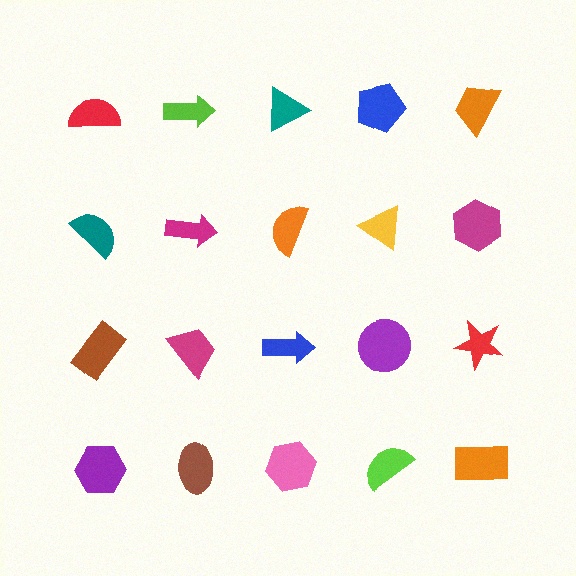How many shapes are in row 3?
5 shapes.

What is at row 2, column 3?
An orange semicircle.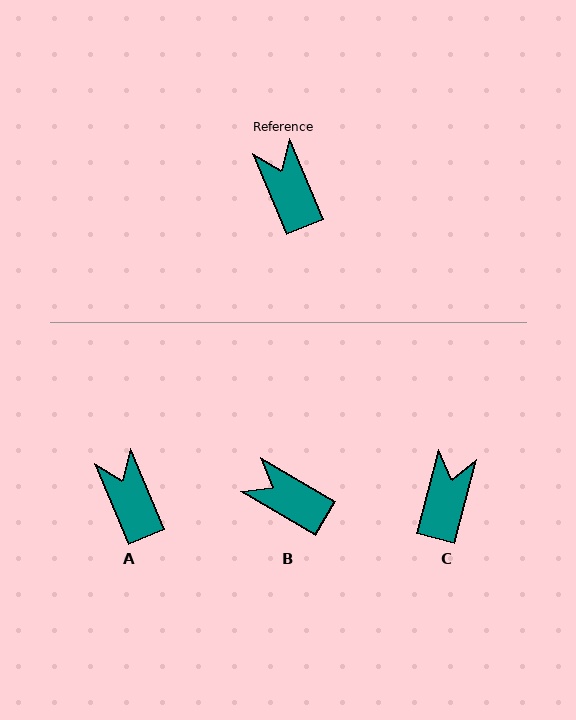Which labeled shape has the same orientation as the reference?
A.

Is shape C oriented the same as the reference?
No, it is off by about 38 degrees.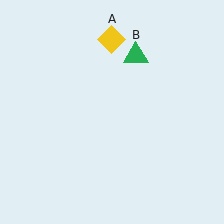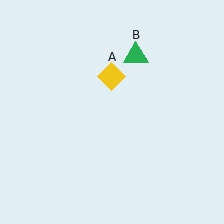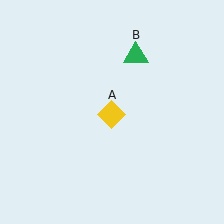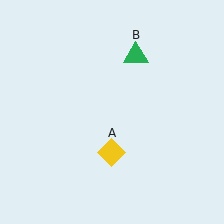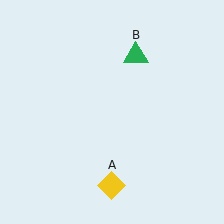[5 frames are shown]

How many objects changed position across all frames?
1 object changed position: yellow diamond (object A).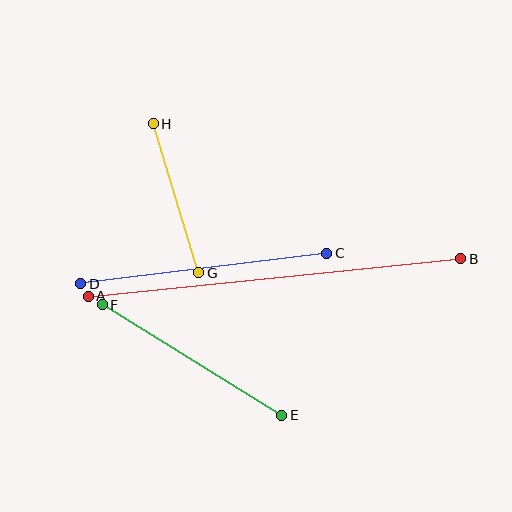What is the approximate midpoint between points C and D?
The midpoint is at approximately (204, 269) pixels.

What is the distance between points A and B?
The distance is approximately 375 pixels.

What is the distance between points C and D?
The distance is approximately 248 pixels.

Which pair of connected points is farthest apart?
Points A and B are farthest apart.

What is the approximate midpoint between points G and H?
The midpoint is at approximately (176, 198) pixels.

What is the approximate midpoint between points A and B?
The midpoint is at approximately (275, 278) pixels.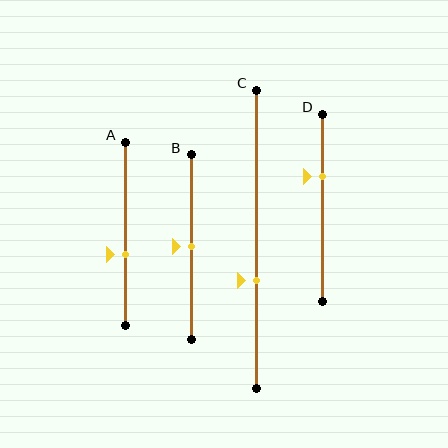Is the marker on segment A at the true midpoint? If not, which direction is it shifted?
No, the marker on segment A is shifted downward by about 11% of the segment length.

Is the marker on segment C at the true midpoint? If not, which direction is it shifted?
No, the marker on segment C is shifted downward by about 14% of the segment length.